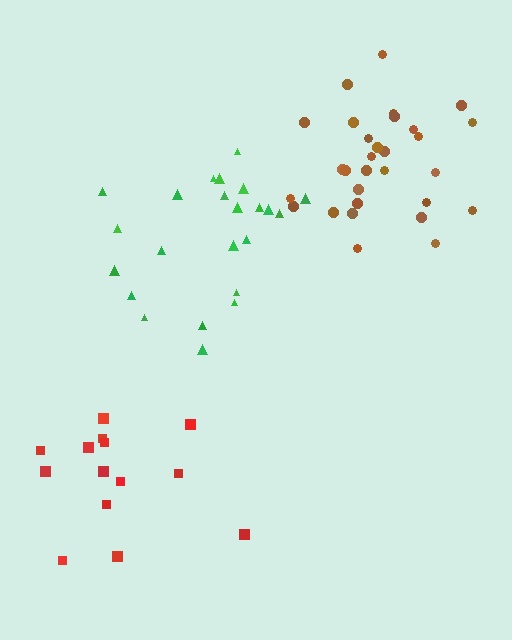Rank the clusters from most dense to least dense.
brown, green, red.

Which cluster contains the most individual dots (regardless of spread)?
Brown (30).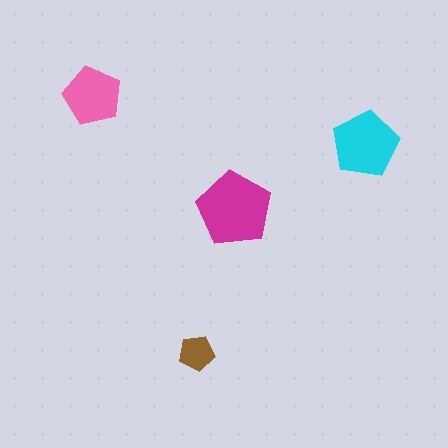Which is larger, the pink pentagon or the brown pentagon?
The pink one.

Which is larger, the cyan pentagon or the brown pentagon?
The cyan one.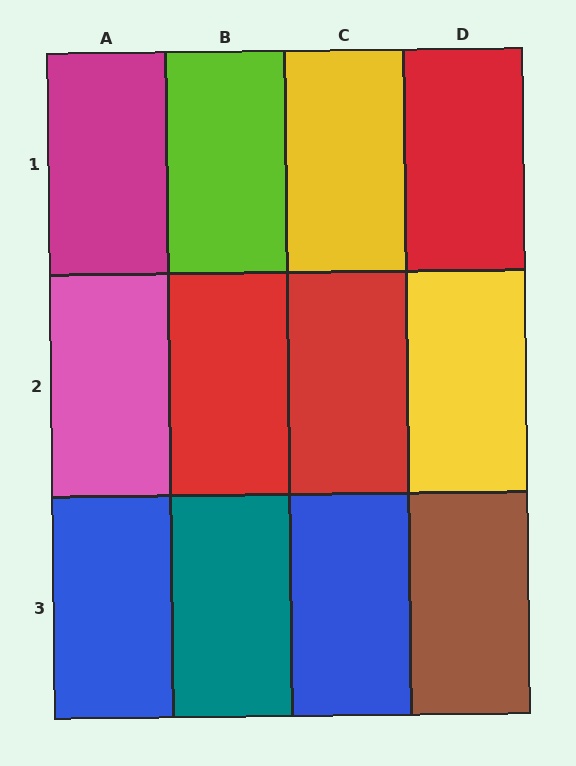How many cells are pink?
1 cell is pink.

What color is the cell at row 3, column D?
Brown.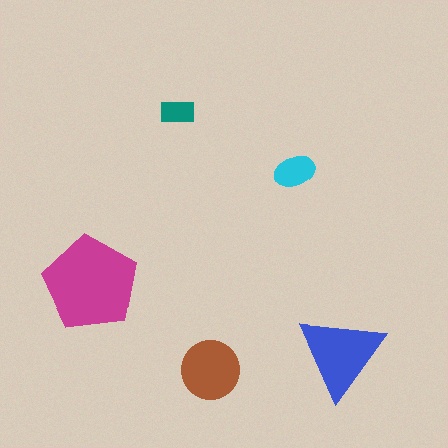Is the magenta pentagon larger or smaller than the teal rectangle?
Larger.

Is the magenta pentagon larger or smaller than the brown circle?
Larger.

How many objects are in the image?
There are 5 objects in the image.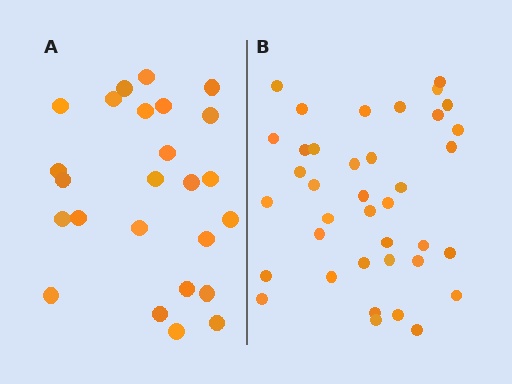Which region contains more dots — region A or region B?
Region B (the right region) has more dots.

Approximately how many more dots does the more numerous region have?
Region B has approximately 15 more dots than region A.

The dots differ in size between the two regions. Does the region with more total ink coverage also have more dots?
No. Region A has more total ink coverage because its dots are larger, but region B actually contains more individual dots. Total area can be misleading — the number of items is what matters here.